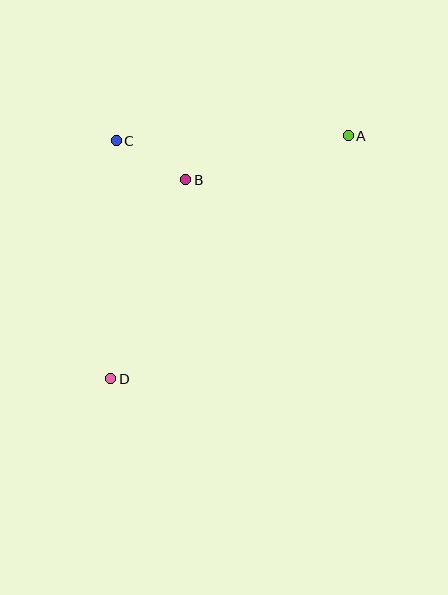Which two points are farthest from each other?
Points A and D are farthest from each other.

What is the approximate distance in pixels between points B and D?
The distance between B and D is approximately 213 pixels.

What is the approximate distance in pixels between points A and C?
The distance between A and C is approximately 232 pixels.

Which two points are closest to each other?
Points B and C are closest to each other.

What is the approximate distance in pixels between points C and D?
The distance between C and D is approximately 238 pixels.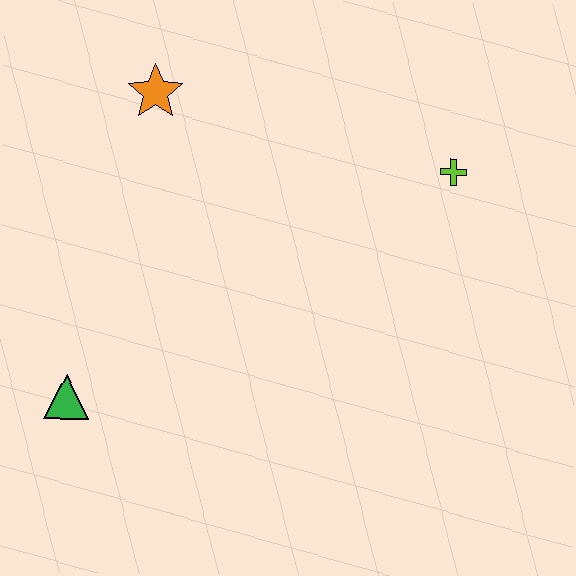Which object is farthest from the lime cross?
The green triangle is farthest from the lime cross.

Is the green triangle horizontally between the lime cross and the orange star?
No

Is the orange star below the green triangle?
No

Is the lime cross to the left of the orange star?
No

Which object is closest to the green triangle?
The orange star is closest to the green triangle.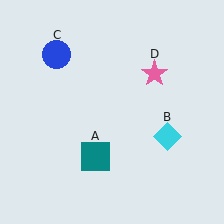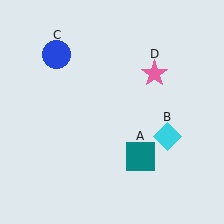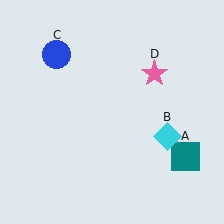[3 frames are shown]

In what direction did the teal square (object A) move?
The teal square (object A) moved right.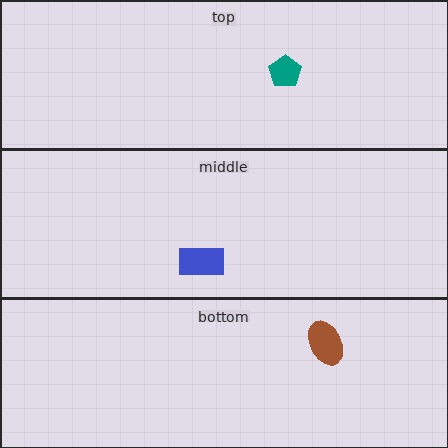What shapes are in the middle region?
The blue rectangle.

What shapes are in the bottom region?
The brown ellipse.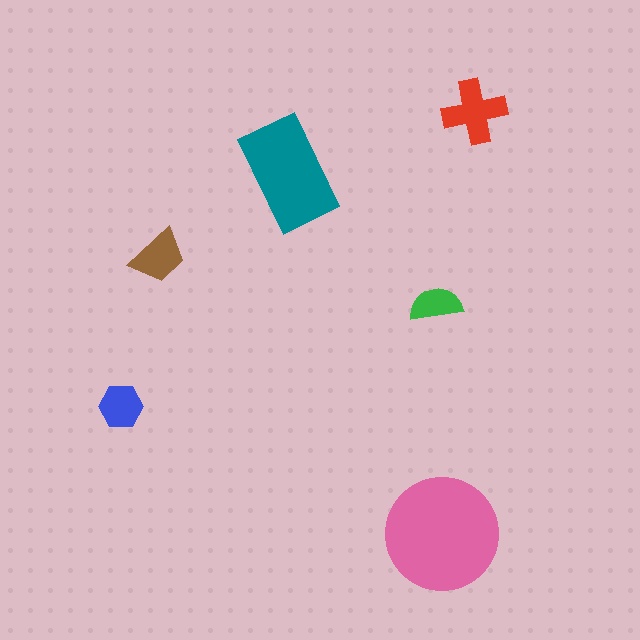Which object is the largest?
The pink circle.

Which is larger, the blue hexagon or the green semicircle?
The blue hexagon.